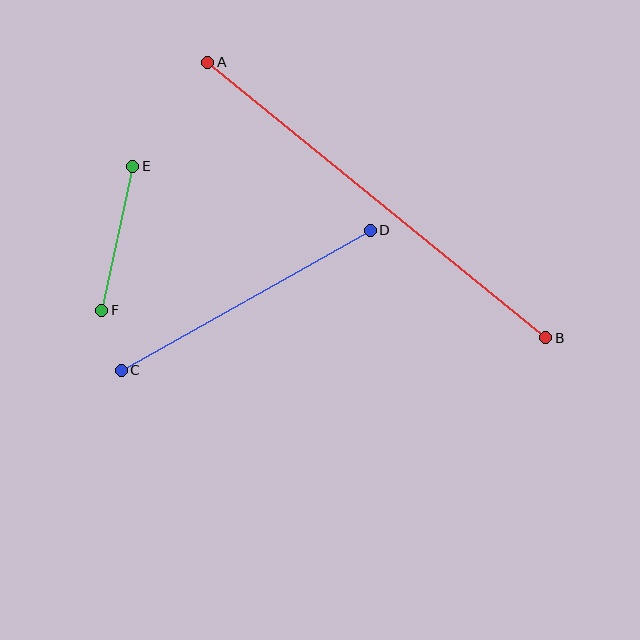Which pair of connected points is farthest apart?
Points A and B are farthest apart.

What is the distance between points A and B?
The distance is approximately 436 pixels.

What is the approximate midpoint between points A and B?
The midpoint is at approximately (377, 200) pixels.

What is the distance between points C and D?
The distance is approximately 285 pixels.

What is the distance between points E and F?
The distance is approximately 147 pixels.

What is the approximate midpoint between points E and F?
The midpoint is at approximately (117, 238) pixels.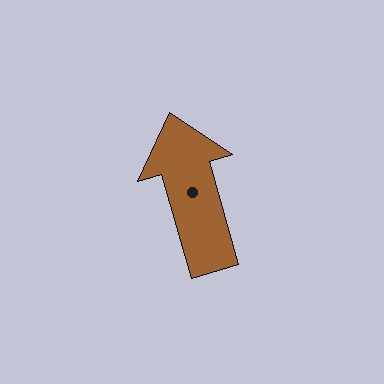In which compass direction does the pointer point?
North.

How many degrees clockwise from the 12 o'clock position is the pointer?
Approximately 344 degrees.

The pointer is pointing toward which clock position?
Roughly 11 o'clock.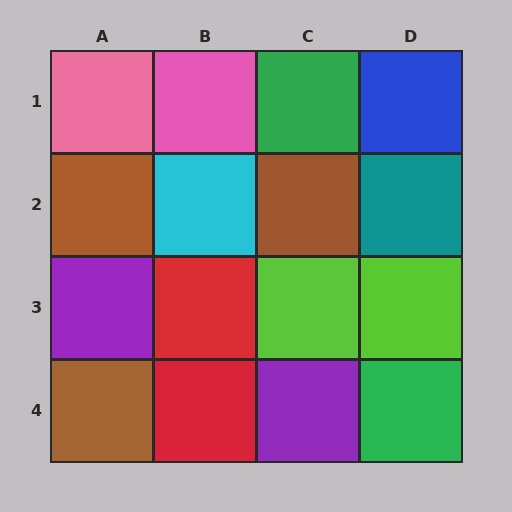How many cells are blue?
1 cell is blue.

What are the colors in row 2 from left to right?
Brown, cyan, brown, teal.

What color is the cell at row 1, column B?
Pink.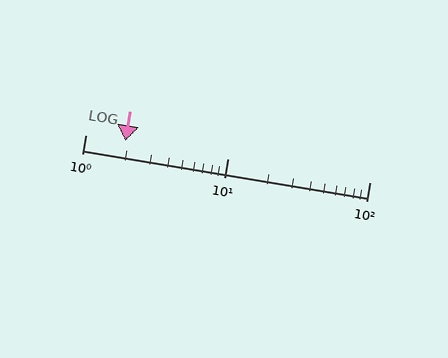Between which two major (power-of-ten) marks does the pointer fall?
The pointer is between 1 and 10.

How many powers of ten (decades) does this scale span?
The scale spans 2 decades, from 1 to 100.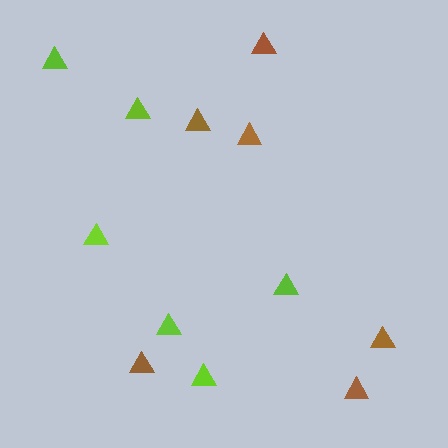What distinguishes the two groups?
There are 2 groups: one group of lime triangles (6) and one group of brown triangles (6).